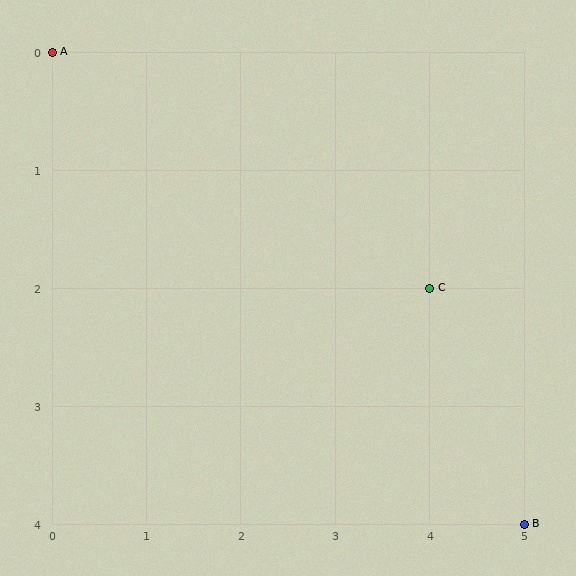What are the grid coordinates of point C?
Point C is at grid coordinates (4, 2).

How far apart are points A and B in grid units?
Points A and B are 5 columns and 4 rows apart (about 6.4 grid units diagonally).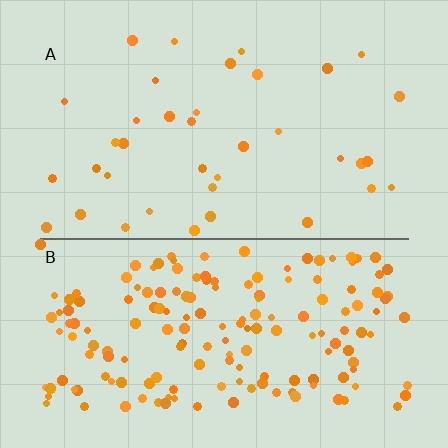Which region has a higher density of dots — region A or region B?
B (the bottom).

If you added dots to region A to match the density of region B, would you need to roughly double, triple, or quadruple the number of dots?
Approximately quadruple.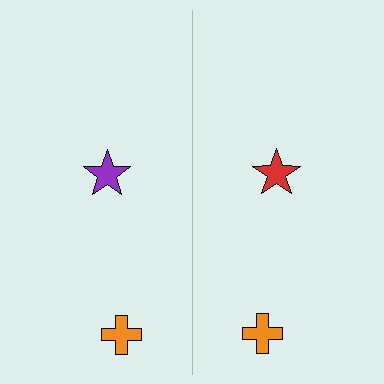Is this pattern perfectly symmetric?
No, the pattern is not perfectly symmetric. The red star on the right side breaks the symmetry — its mirror counterpart is purple.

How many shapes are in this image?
There are 4 shapes in this image.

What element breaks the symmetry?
The red star on the right side breaks the symmetry — its mirror counterpart is purple.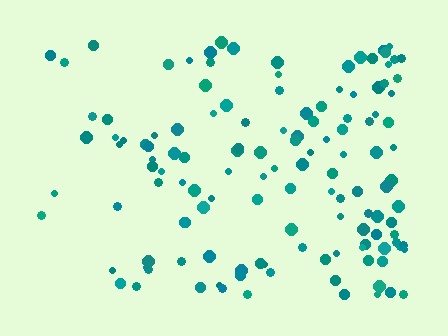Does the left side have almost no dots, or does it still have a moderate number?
Still a moderate number, just noticeably fewer than the right.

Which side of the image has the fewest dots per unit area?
The left.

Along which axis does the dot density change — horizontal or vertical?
Horizontal.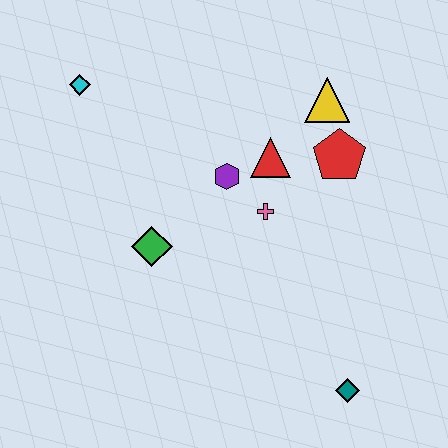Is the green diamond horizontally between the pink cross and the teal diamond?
No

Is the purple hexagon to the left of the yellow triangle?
Yes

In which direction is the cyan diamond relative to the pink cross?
The cyan diamond is to the left of the pink cross.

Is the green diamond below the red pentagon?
Yes